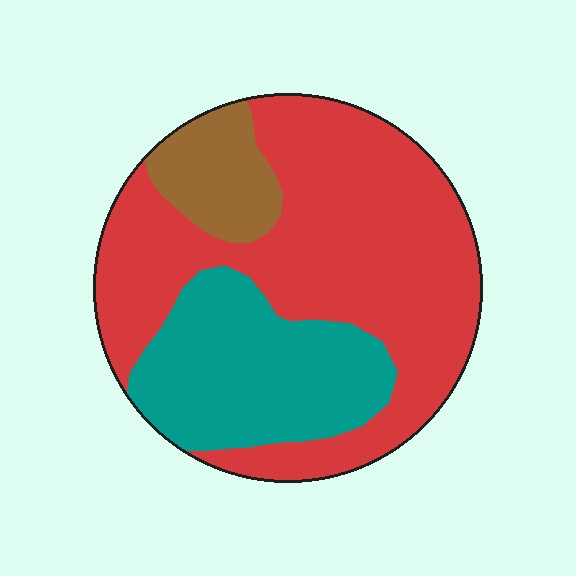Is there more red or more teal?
Red.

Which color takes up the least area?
Brown, at roughly 10%.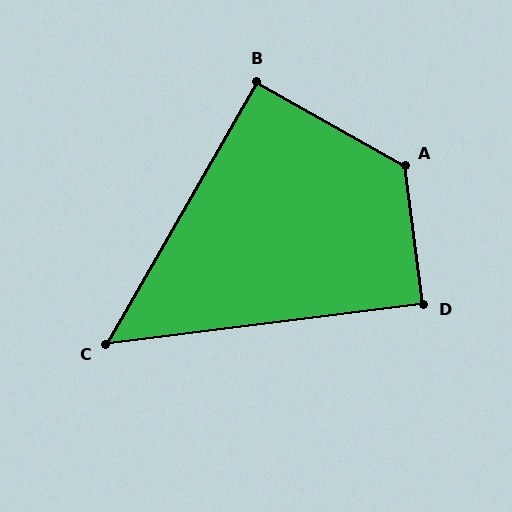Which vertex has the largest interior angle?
A, at approximately 127 degrees.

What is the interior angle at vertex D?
Approximately 90 degrees (approximately right).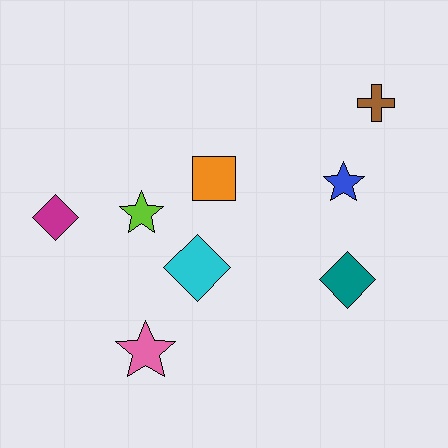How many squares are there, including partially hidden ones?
There is 1 square.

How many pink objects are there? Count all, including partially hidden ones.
There is 1 pink object.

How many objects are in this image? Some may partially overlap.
There are 8 objects.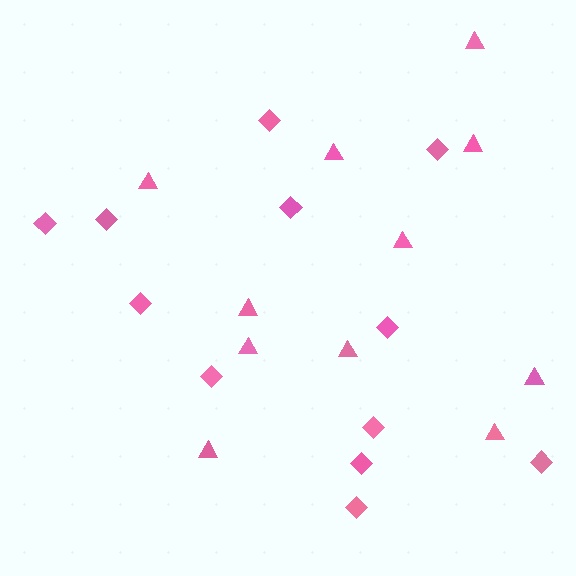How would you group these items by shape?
There are 2 groups: one group of diamonds (12) and one group of triangles (11).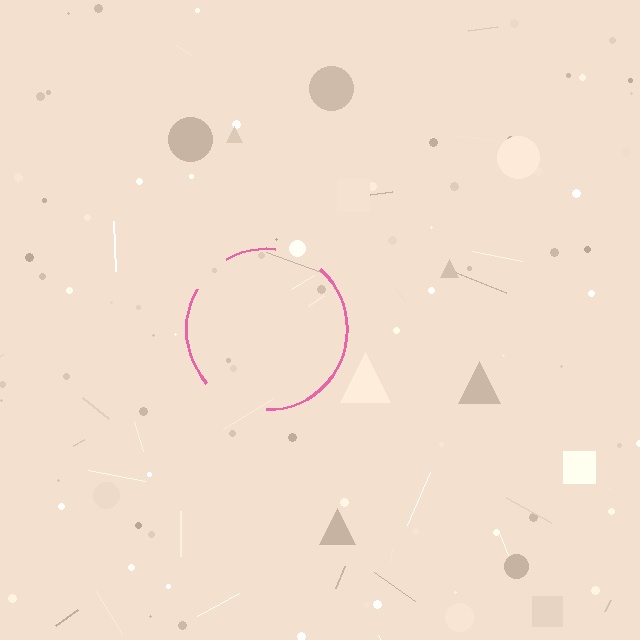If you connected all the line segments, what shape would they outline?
They would outline a circle.